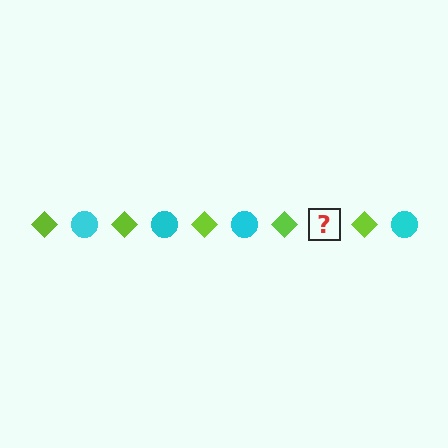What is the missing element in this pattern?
The missing element is a cyan circle.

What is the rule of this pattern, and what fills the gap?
The rule is that the pattern alternates between lime diamond and cyan circle. The gap should be filled with a cyan circle.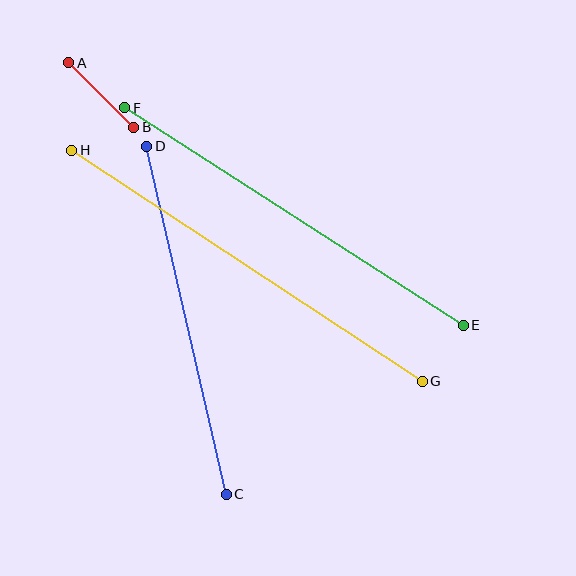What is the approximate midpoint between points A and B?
The midpoint is at approximately (101, 95) pixels.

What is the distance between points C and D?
The distance is approximately 357 pixels.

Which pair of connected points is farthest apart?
Points G and H are farthest apart.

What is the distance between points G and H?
The distance is approximately 420 pixels.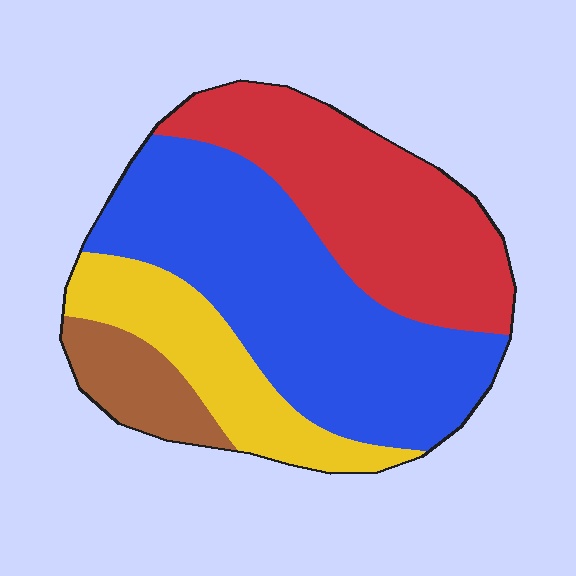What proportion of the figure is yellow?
Yellow covers around 20% of the figure.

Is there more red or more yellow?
Red.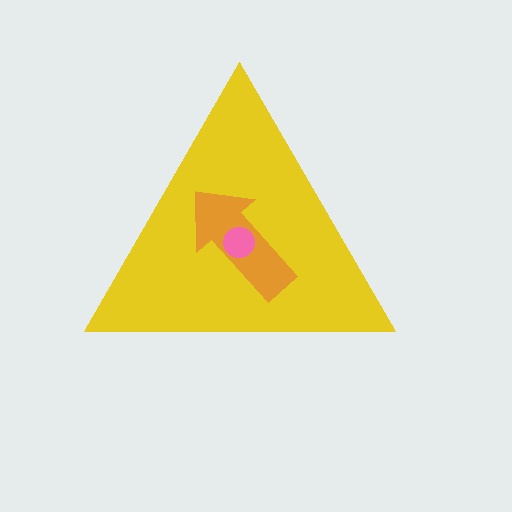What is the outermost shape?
The yellow triangle.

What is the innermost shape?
The pink circle.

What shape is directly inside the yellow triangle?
The orange arrow.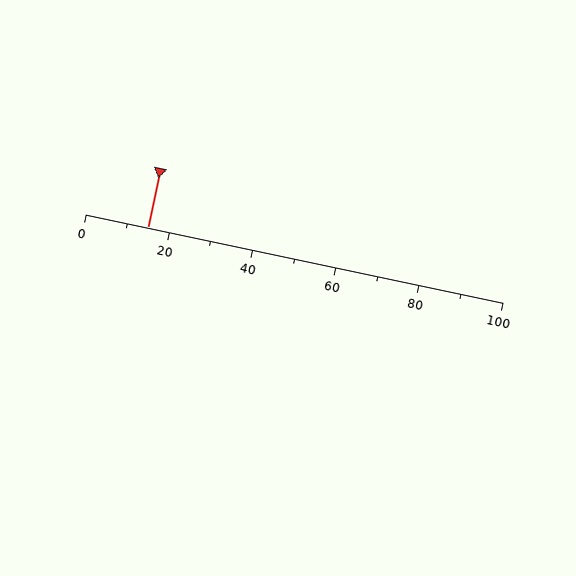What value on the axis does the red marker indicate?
The marker indicates approximately 15.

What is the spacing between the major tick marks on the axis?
The major ticks are spaced 20 apart.